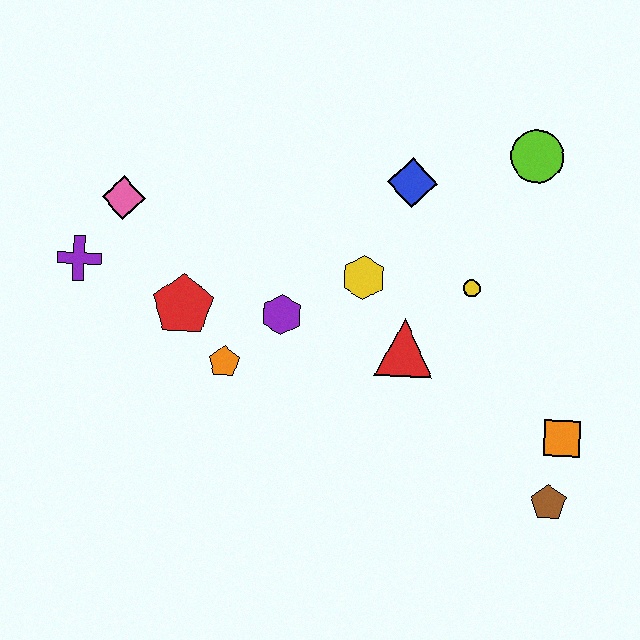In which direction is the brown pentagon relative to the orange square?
The brown pentagon is below the orange square.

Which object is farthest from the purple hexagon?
The brown pentagon is farthest from the purple hexagon.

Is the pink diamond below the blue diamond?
Yes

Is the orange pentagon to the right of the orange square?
No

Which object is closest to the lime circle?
The blue diamond is closest to the lime circle.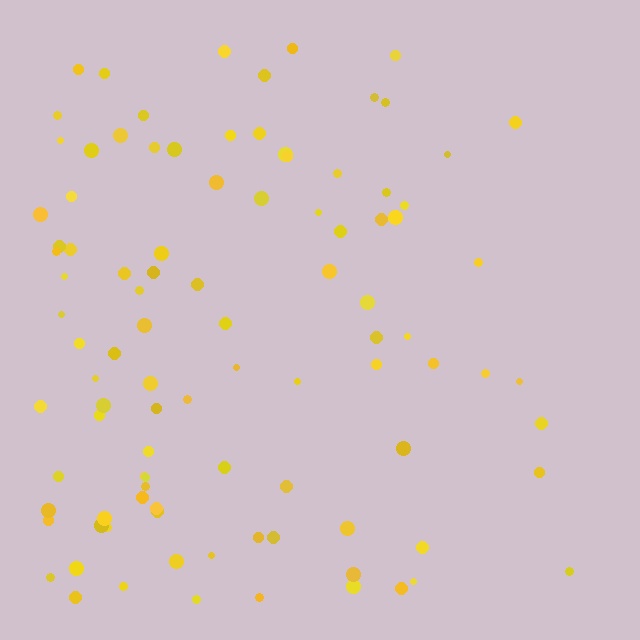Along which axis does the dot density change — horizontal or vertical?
Horizontal.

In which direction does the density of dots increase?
From right to left, with the left side densest.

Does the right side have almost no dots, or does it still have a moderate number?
Still a moderate number, just noticeably fewer than the left.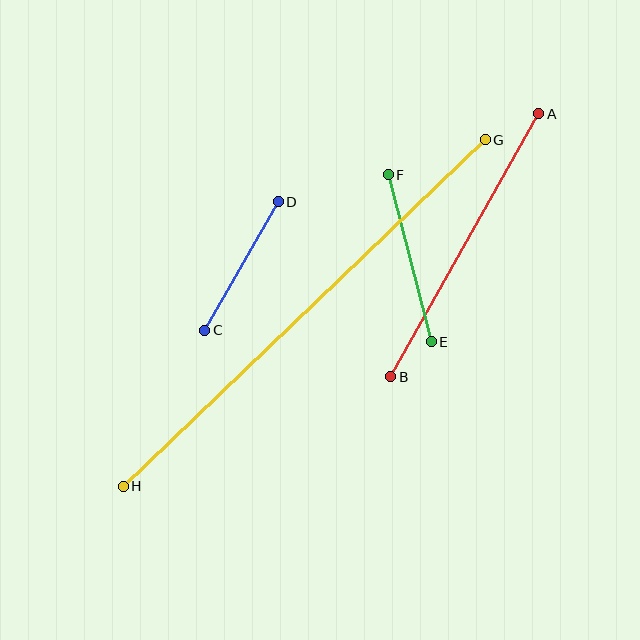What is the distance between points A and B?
The distance is approximately 302 pixels.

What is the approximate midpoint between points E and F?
The midpoint is at approximately (410, 258) pixels.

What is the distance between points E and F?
The distance is approximately 172 pixels.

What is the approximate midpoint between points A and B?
The midpoint is at approximately (465, 245) pixels.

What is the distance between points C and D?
The distance is approximately 148 pixels.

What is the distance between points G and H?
The distance is approximately 501 pixels.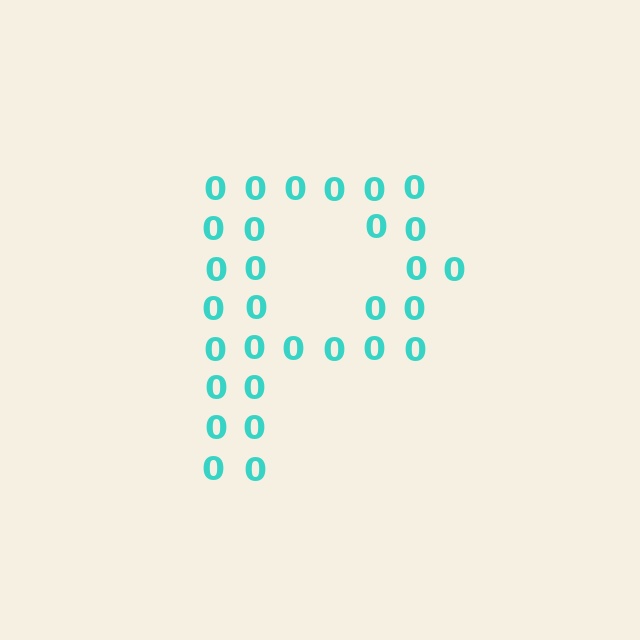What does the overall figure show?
The overall figure shows the letter P.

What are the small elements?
The small elements are digit 0's.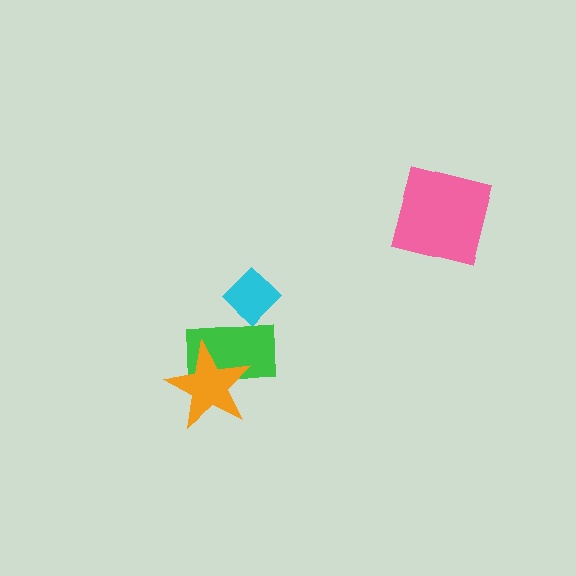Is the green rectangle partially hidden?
Yes, it is partially covered by another shape.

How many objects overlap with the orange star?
1 object overlaps with the orange star.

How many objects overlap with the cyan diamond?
1 object overlaps with the cyan diamond.